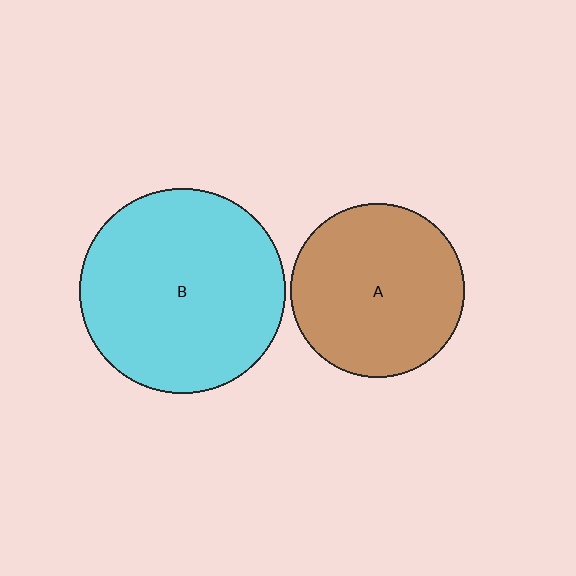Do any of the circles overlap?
No, none of the circles overlap.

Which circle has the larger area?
Circle B (cyan).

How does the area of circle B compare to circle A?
Approximately 1.4 times.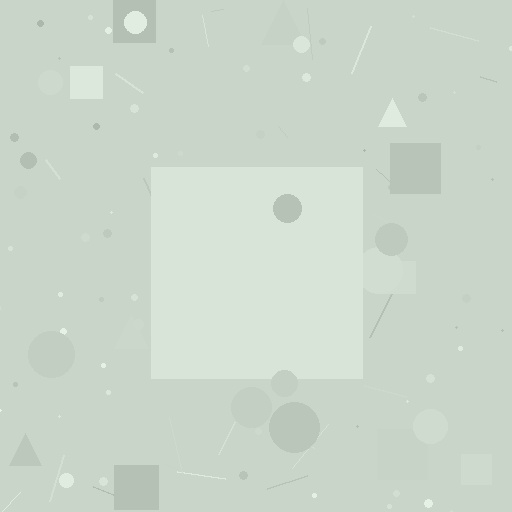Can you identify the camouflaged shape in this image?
The camouflaged shape is a square.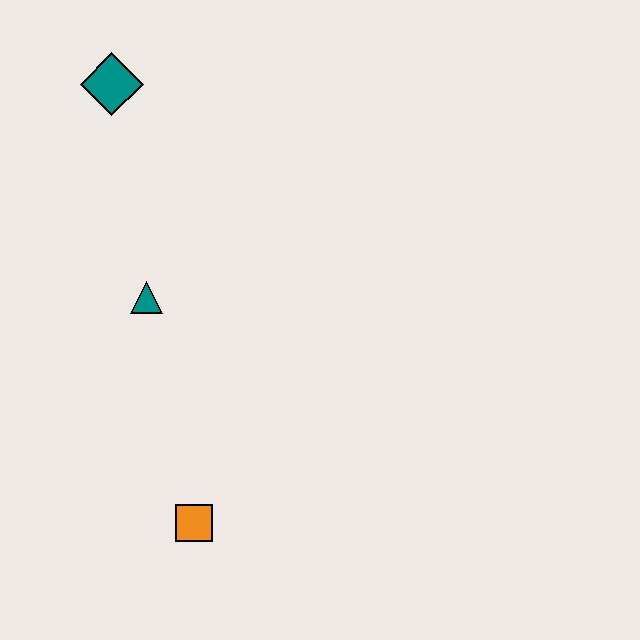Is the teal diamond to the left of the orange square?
Yes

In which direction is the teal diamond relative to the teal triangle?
The teal diamond is above the teal triangle.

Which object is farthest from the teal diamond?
The orange square is farthest from the teal diamond.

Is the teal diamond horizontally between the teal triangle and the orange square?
No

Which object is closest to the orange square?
The teal triangle is closest to the orange square.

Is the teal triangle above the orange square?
Yes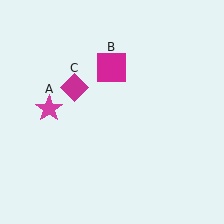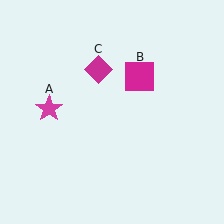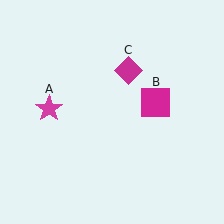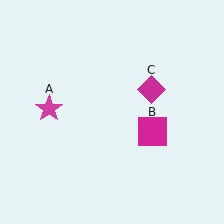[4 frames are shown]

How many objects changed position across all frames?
2 objects changed position: magenta square (object B), magenta diamond (object C).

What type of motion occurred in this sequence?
The magenta square (object B), magenta diamond (object C) rotated clockwise around the center of the scene.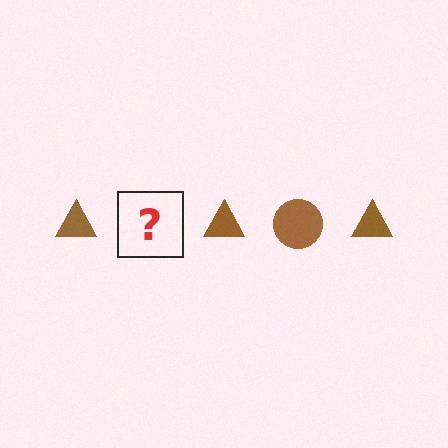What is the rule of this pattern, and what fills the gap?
The rule is that the pattern cycles through triangle, circle shapes in brown. The gap should be filled with a brown circle.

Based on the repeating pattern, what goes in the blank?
The blank should be a brown circle.